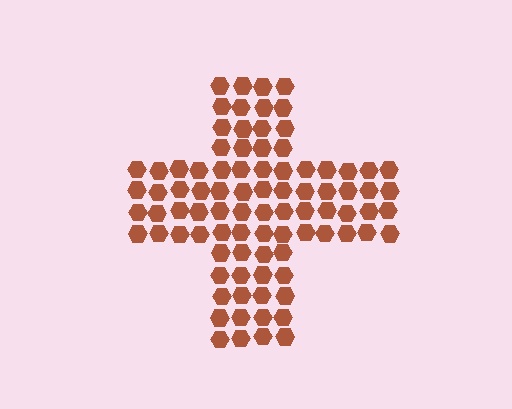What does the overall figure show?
The overall figure shows a cross.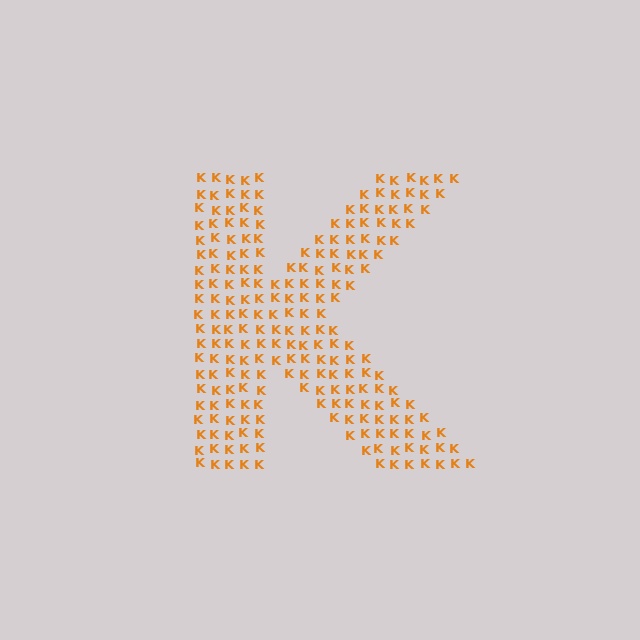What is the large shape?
The large shape is the letter K.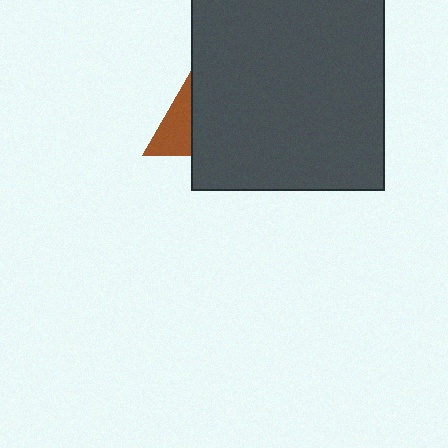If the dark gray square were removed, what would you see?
You would see the complete brown triangle.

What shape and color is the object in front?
The object in front is a dark gray square.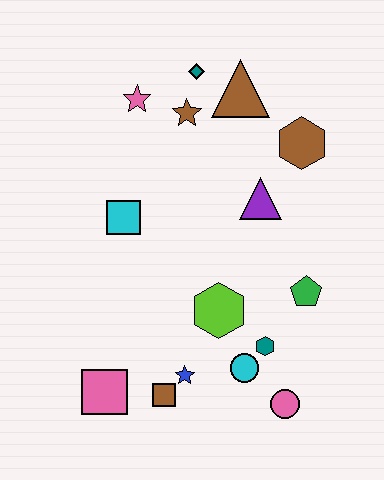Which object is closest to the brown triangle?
The teal diamond is closest to the brown triangle.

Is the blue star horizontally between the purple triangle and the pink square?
Yes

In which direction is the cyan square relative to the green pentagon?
The cyan square is to the left of the green pentagon.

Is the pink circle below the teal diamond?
Yes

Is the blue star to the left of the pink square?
No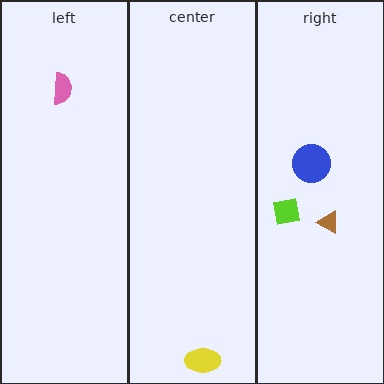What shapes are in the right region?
The brown triangle, the blue circle, the lime square.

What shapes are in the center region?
The yellow ellipse.